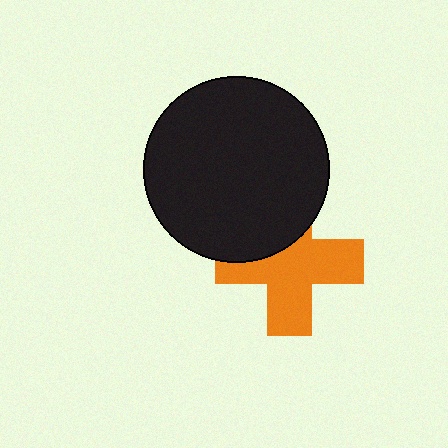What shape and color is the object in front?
The object in front is a black circle.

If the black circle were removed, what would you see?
You would see the complete orange cross.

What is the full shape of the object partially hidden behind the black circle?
The partially hidden object is an orange cross.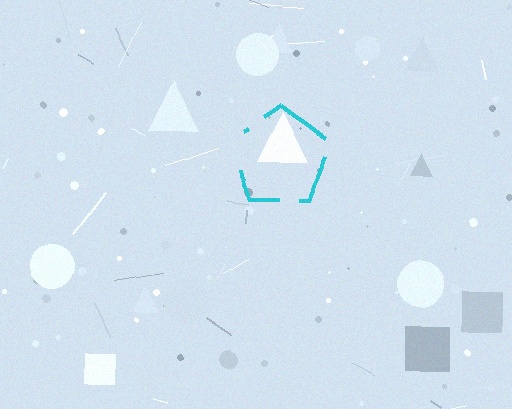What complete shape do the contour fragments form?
The contour fragments form a pentagon.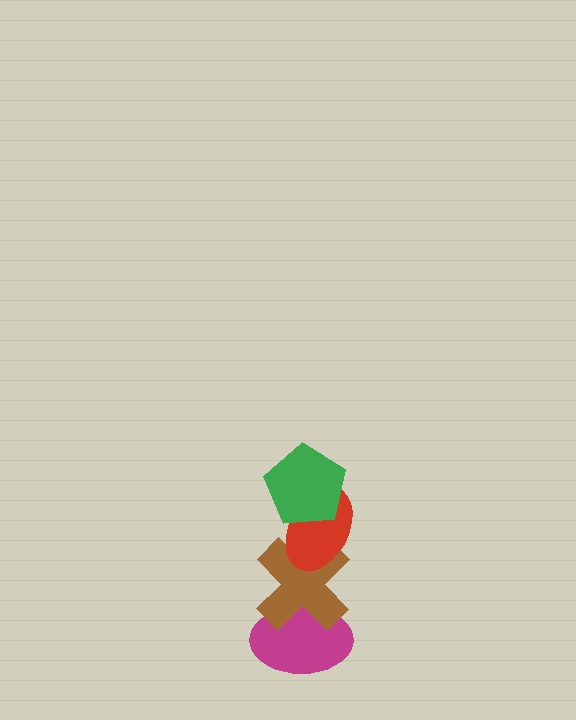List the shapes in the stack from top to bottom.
From top to bottom: the green pentagon, the red ellipse, the brown cross, the magenta ellipse.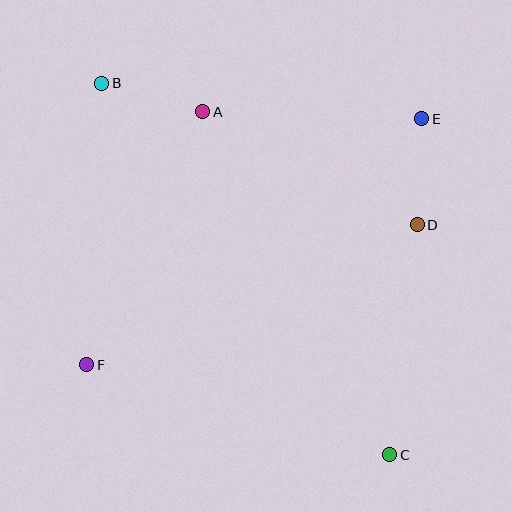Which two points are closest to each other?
Points A and B are closest to each other.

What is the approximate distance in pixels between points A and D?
The distance between A and D is approximately 242 pixels.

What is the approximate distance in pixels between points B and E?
The distance between B and E is approximately 322 pixels.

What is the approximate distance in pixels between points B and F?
The distance between B and F is approximately 282 pixels.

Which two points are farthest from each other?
Points B and C are farthest from each other.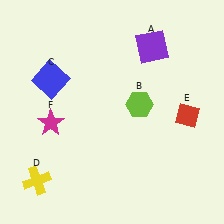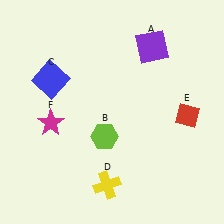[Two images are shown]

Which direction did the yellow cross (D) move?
The yellow cross (D) moved right.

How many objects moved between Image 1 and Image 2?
2 objects moved between the two images.